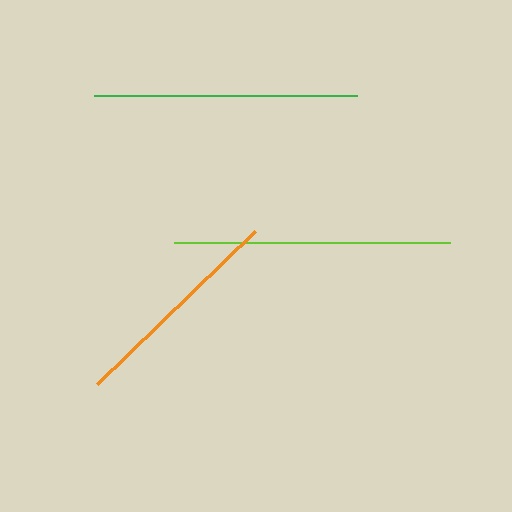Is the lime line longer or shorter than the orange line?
The lime line is longer than the orange line.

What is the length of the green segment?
The green segment is approximately 264 pixels long.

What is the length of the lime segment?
The lime segment is approximately 275 pixels long.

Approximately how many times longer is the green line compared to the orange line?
The green line is approximately 1.2 times the length of the orange line.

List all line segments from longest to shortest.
From longest to shortest: lime, green, orange.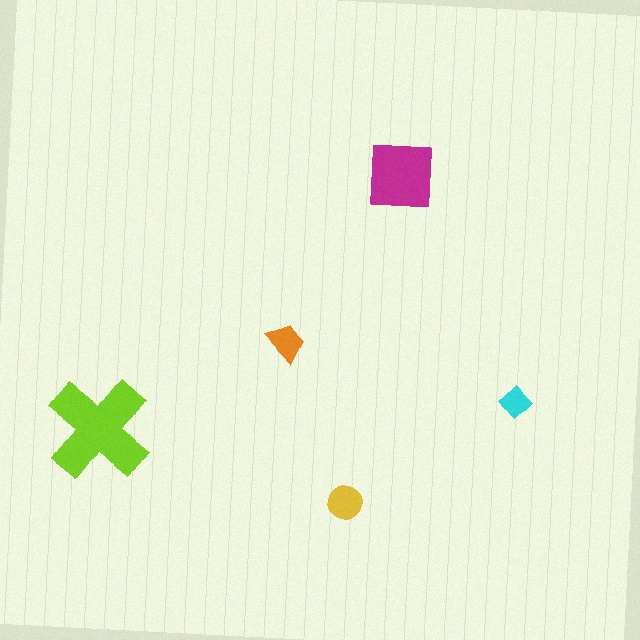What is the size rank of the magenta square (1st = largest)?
2nd.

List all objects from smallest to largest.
The cyan diamond, the orange trapezoid, the yellow circle, the magenta square, the lime cross.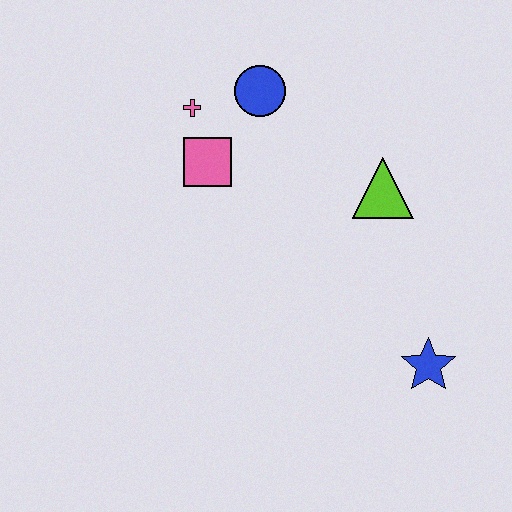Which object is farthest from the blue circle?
The blue star is farthest from the blue circle.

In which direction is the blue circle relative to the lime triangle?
The blue circle is to the left of the lime triangle.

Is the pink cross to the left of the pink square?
Yes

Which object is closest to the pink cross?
The pink square is closest to the pink cross.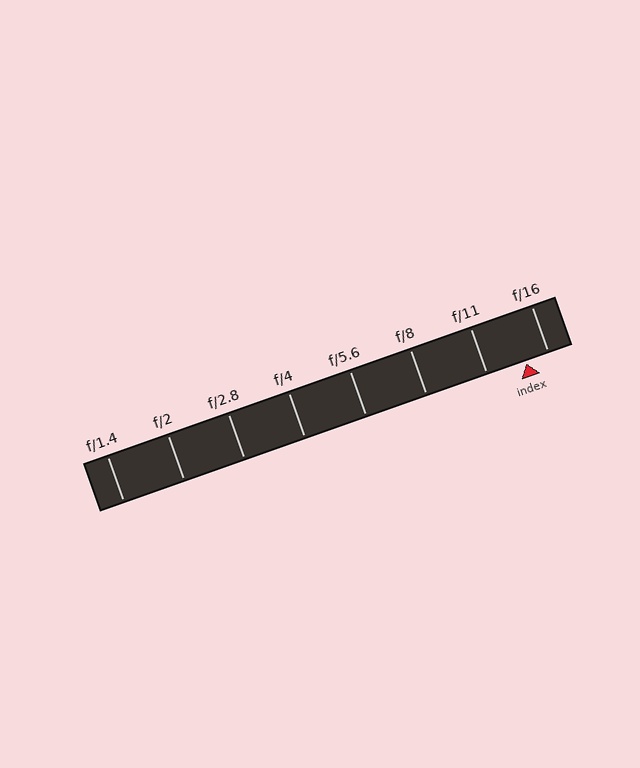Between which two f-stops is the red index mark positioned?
The index mark is between f/11 and f/16.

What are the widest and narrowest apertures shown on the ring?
The widest aperture shown is f/1.4 and the narrowest is f/16.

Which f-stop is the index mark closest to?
The index mark is closest to f/16.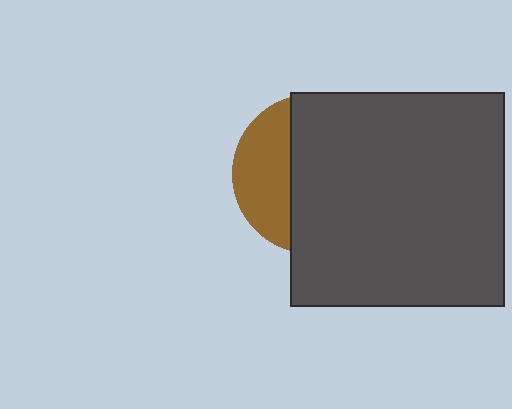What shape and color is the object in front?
The object in front is a dark gray square.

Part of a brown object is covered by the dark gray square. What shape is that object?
It is a circle.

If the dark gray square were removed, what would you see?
You would see the complete brown circle.